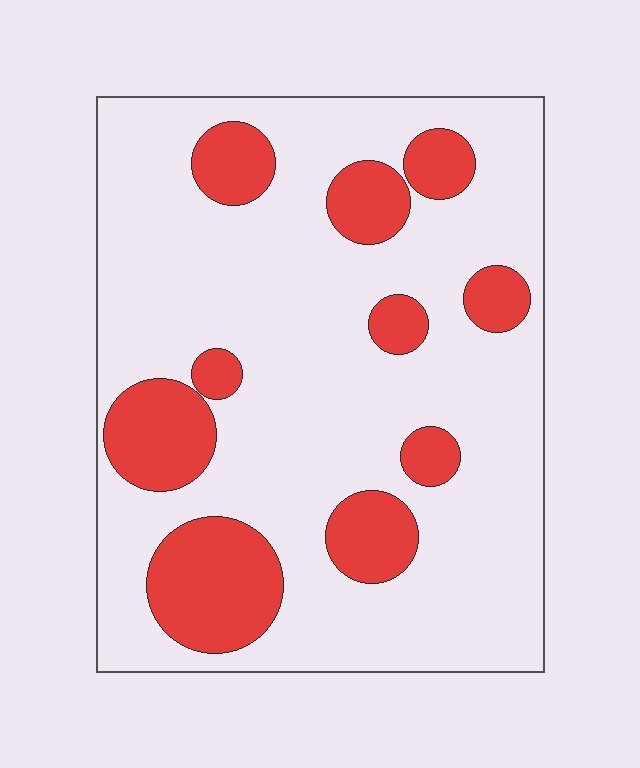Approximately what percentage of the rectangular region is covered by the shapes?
Approximately 25%.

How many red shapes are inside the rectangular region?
10.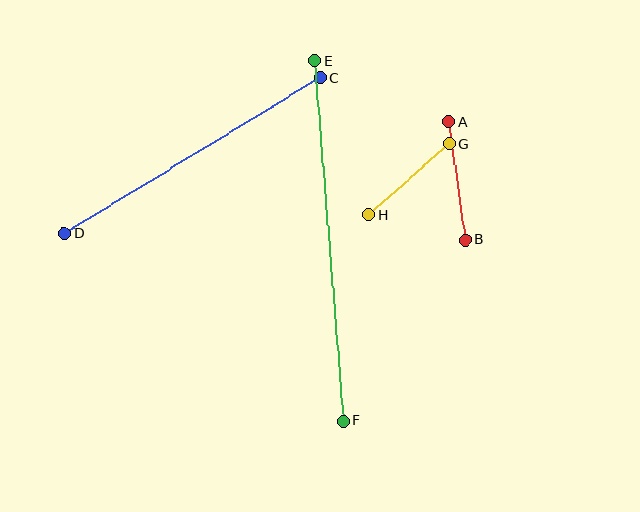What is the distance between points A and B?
The distance is approximately 119 pixels.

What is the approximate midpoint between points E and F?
The midpoint is at approximately (329, 241) pixels.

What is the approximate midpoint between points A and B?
The midpoint is at approximately (457, 181) pixels.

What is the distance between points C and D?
The distance is approximately 300 pixels.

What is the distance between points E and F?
The distance is approximately 361 pixels.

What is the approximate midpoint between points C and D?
The midpoint is at approximately (192, 156) pixels.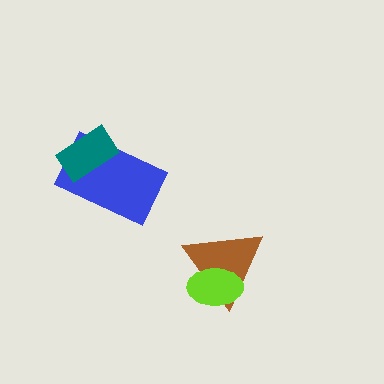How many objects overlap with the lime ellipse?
1 object overlaps with the lime ellipse.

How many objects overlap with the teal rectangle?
1 object overlaps with the teal rectangle.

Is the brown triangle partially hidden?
Yes, it is partially covered by another shape.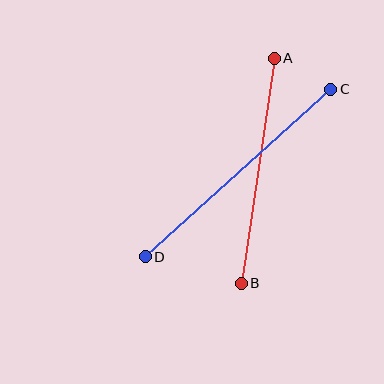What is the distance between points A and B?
The distance is approximately 227 pixels.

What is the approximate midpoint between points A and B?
The midpoint is at approximately (258, 171) pixels.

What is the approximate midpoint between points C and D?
The midpoint is at approximately (238, 173) pixels.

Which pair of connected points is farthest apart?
Points C and D are farthest apart.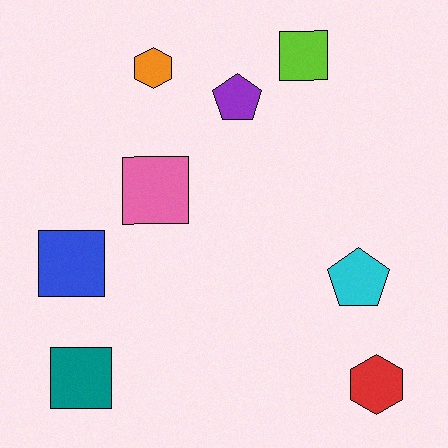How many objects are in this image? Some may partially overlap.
There are 8 objects.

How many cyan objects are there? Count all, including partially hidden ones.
There is 1 cyan object.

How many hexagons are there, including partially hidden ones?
There are 2 hexagons.